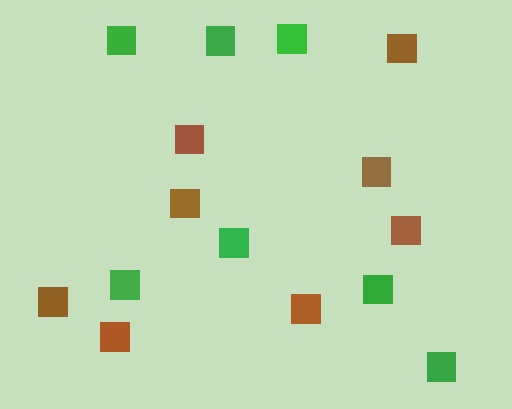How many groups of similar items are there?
There are 2 groups: one group of green squares (7) and one group of brown squares (8).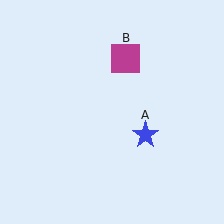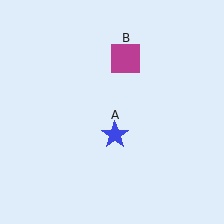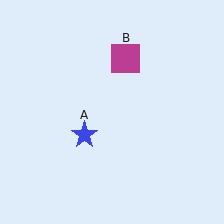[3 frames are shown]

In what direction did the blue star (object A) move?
The blue star (object A) moved left.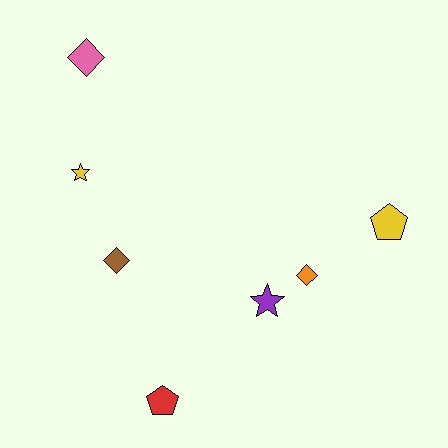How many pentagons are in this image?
There are 2 pentagons.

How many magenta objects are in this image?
There are no magenta objects.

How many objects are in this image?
There are 7 objects.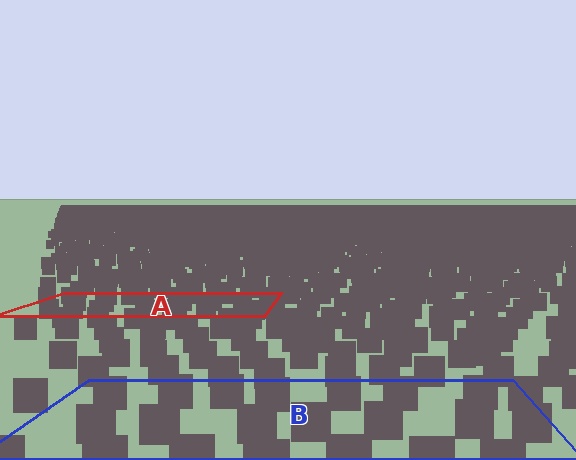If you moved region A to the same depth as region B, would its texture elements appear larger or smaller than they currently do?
They would appear larger. At a closer depth, the same texture elements are projected at a bigger on-screen size.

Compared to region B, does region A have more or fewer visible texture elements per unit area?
Region A has more texture elements per unit area — they are packed more densely because it is farther away.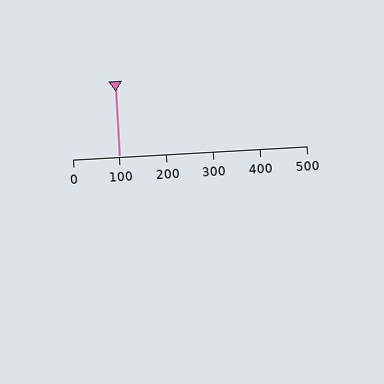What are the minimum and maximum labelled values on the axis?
The axis runs from 0 to 500.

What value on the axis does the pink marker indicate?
The marker indicates approximately 100.